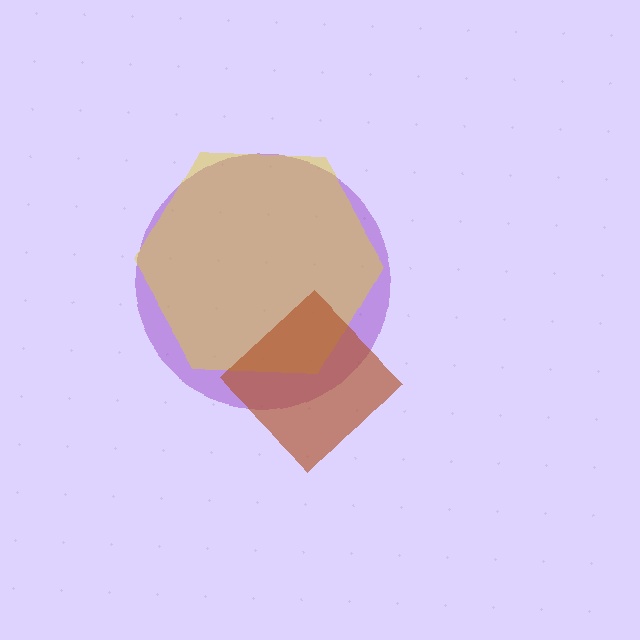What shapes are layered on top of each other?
The layered shapes are: a purple circle, a yellow hexagon, a brown diamond.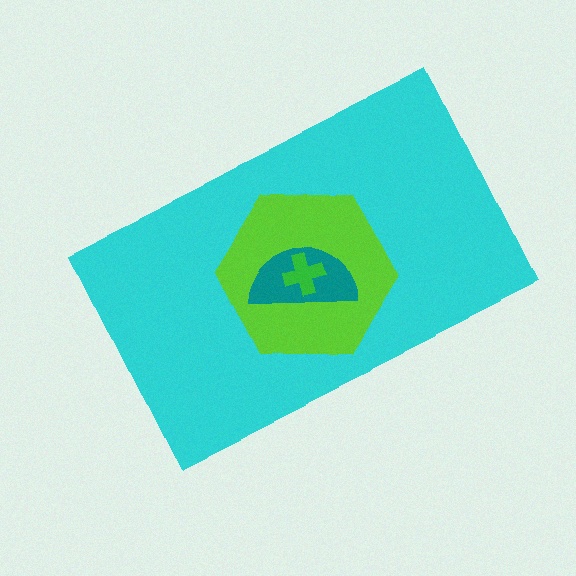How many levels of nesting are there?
4.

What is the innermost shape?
The green cross.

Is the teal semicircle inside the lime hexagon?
Yes.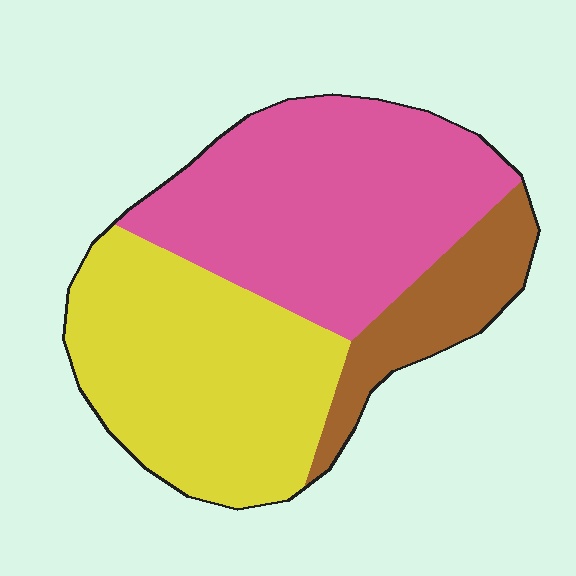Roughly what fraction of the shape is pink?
Pink takes up between a third and a half of the shape.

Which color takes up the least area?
Brown, at roughly 15%.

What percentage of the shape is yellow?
Yellow takes up about two fifths (2/5) of the shape.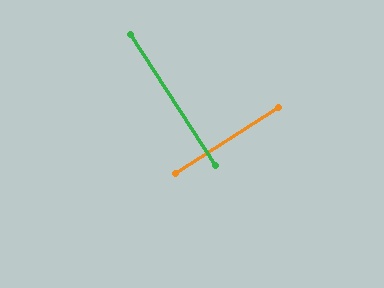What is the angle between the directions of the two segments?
Approximately 90 degrees.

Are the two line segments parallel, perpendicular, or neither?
Perpendicular — they meet at approximately 90°.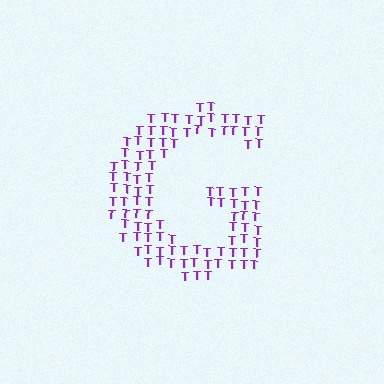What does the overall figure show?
The overall figure shows the letter G.